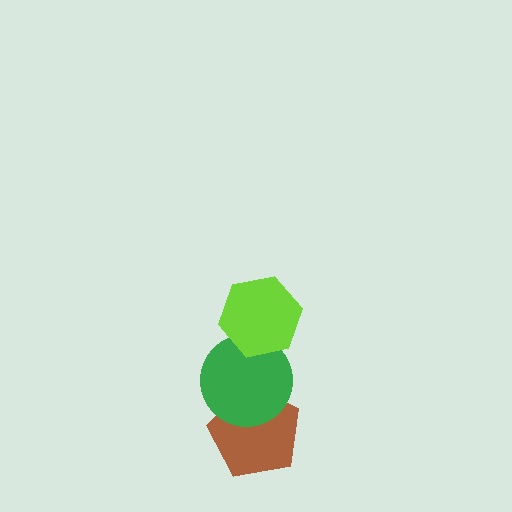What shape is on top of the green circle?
The lime hexagon is on top of the green circle.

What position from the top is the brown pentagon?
The brown pentagon is 3rd from the top.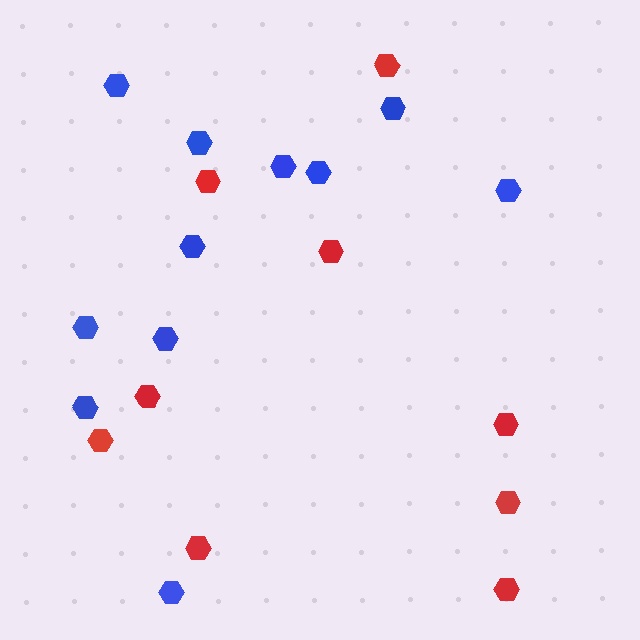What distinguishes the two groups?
There are 2 groups: one group of red hexagons (9) and one group of blue hexagons (11).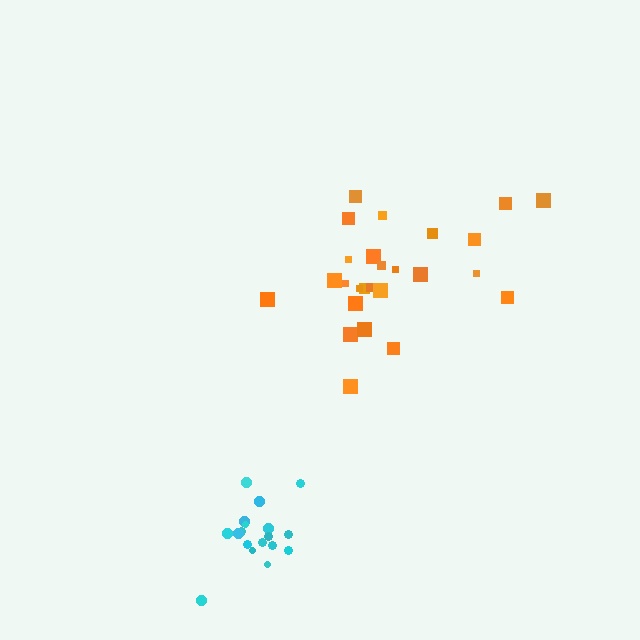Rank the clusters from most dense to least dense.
cyan, orange.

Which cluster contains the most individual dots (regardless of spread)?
Orange (27).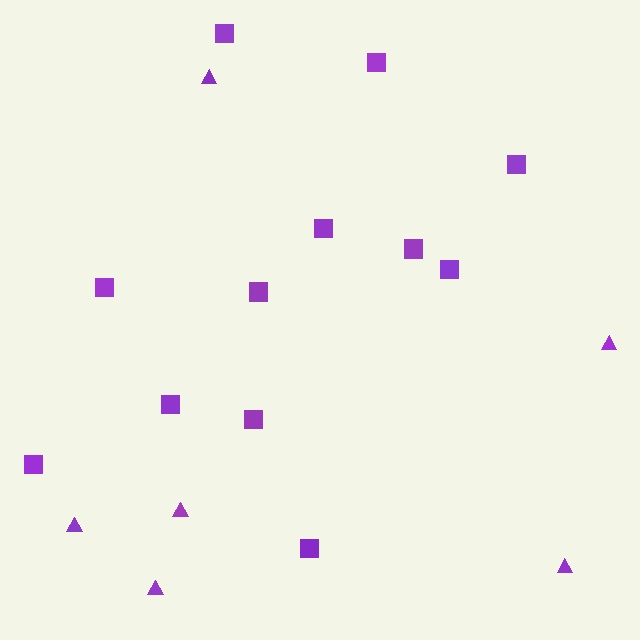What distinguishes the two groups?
There are 2 groups: one group of triangles (6) and one group of squares (12).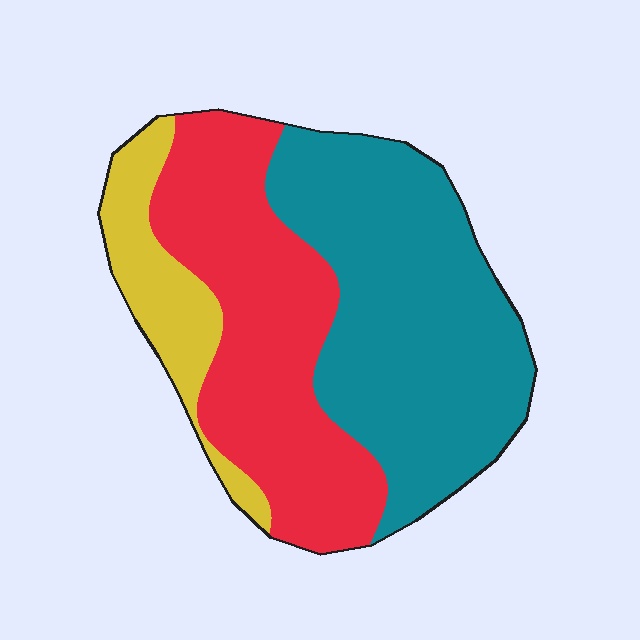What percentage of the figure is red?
Red takes up about two fifths (2/5) of the figure.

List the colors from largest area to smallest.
From largest to smallest: teal, red, yellow.